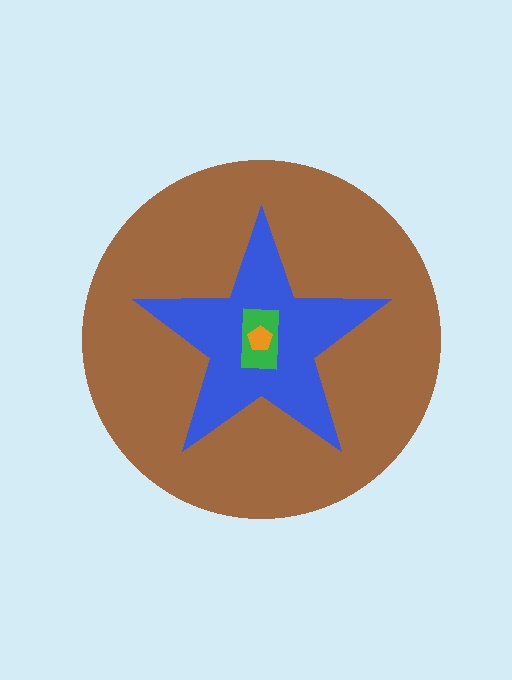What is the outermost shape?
The brown circle.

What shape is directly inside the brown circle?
The blue star.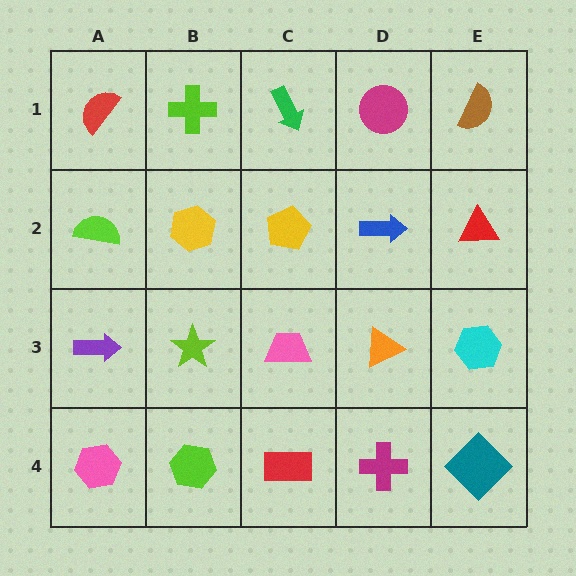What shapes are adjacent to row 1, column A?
A lime semicircle (row 2, column A), a lime cross (row 1, column B).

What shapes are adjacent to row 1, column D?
A blue arrow (row 2, column D), a green arrow (row 1, column C), a brown semicircle (row 1, column E).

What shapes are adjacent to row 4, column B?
A lime star (row 3, column B), a pink hexagon (row 4, column A), a red rectangle (row 4, column C).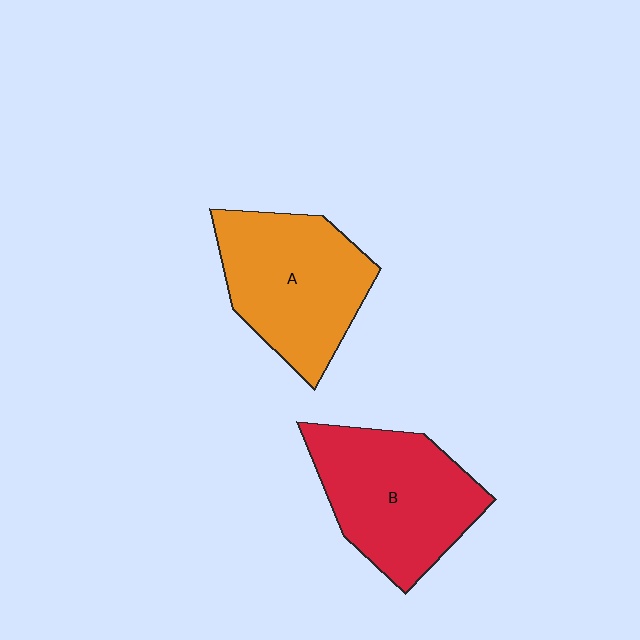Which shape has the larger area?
Shape B (red).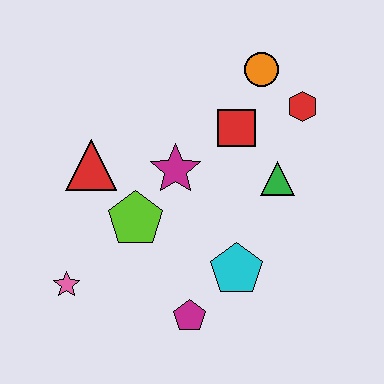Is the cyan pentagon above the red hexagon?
No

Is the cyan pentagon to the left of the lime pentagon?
No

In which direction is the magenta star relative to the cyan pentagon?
The magenta star is above the cyan pentagon.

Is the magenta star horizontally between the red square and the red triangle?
Yes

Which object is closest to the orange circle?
The red hexagon is closest to the orange circle.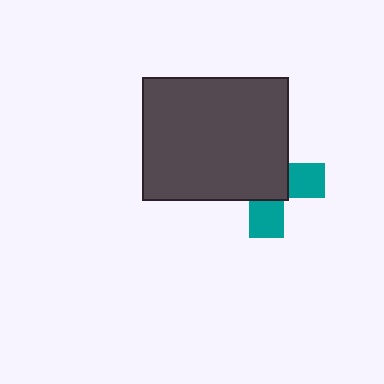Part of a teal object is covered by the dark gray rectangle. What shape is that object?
It is a cross.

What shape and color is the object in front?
The object in front is a dark gray rectangle.